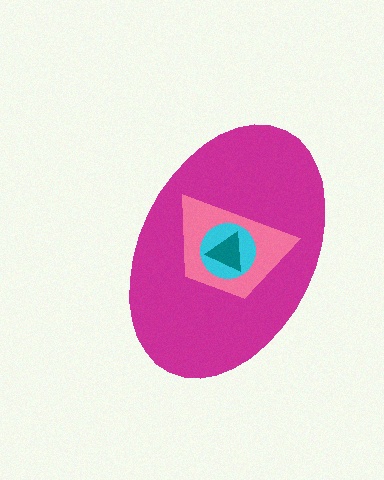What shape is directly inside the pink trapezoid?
The cyan circle.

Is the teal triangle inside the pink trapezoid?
Yes.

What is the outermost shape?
The magenta ellipse.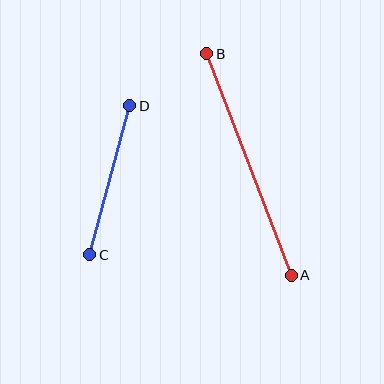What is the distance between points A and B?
The distance is approximately 237 pixels.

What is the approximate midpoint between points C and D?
The midpoint is at approximately (110, 180) pixels.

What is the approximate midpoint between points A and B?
The midpoint is at approximately (249, 165) pixels.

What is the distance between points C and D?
The distance is approximately 154 pixels.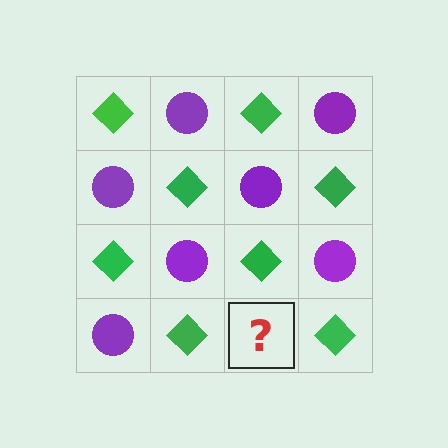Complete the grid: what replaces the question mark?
The question mark should be replaced with a purple circle.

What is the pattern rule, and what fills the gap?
The rule is that it alternates green diamond and purple circle in a checkerboard pattern. The gap should be filled with a purple circle.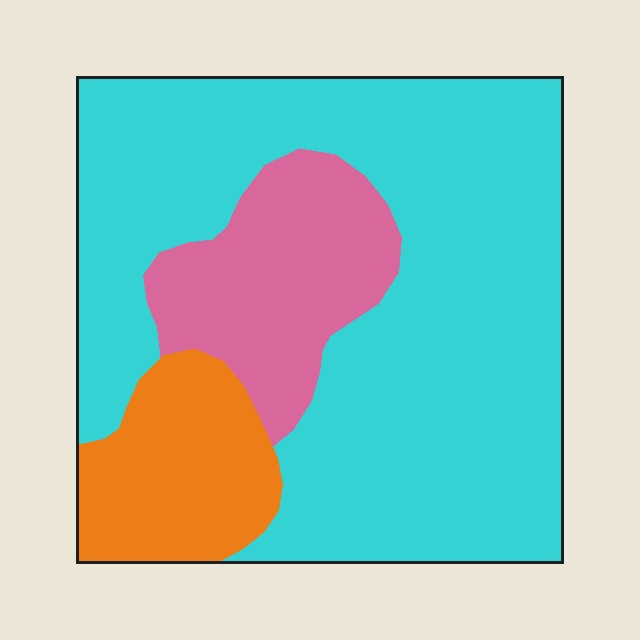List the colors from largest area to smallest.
From largest to smallest: cyan, pink, orange.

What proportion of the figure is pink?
Pink covers around 20% of the figure.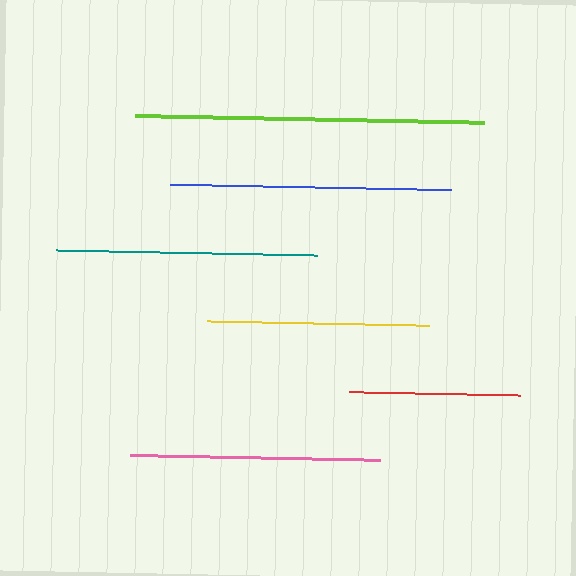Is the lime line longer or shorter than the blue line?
The lime line is longer than the blue line.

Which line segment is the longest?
The lime line is the longest at approximately 349 pixels.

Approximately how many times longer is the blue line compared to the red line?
The blue line is approximately 1.6 times the length of the red line.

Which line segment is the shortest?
The red line is the shortest at approximately 172 pixels.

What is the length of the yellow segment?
The yellow segment is approximately 221 pixels long.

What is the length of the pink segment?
The pink segment is approximately 250 pixels long.